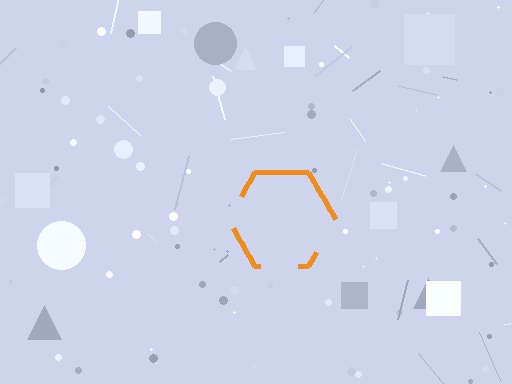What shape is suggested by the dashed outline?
The dashed outline suggests a hexagon.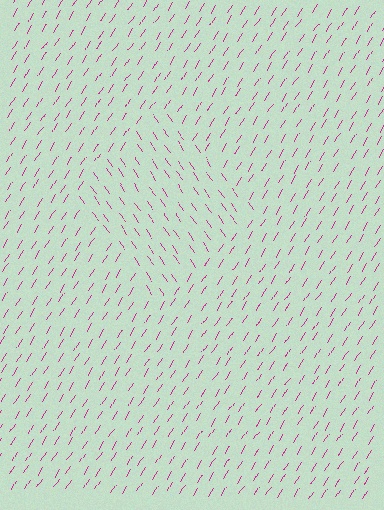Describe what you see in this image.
The image is filled with small magenta line segments. A diamond region in the image has lines oriented differently from the surrounding lines, creating a visible texture boundary.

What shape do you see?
I see a diamond.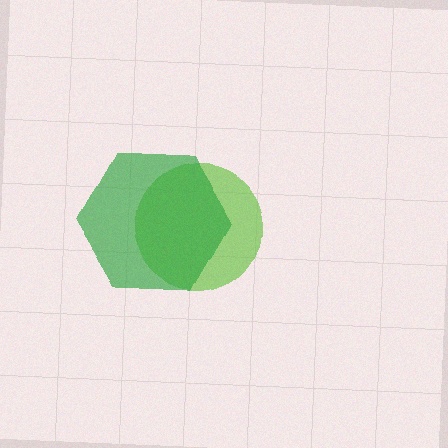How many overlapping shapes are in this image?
There are 2 overlapping shapes in the image.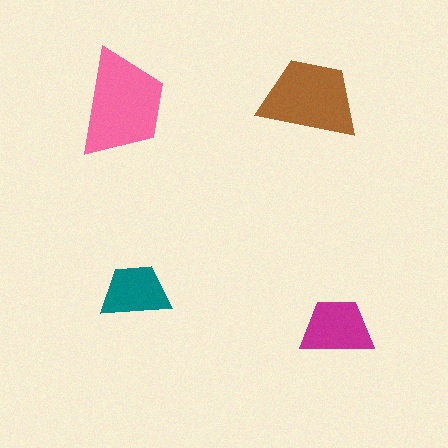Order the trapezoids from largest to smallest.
the pink one, the brown one, the magenta one, the teal one.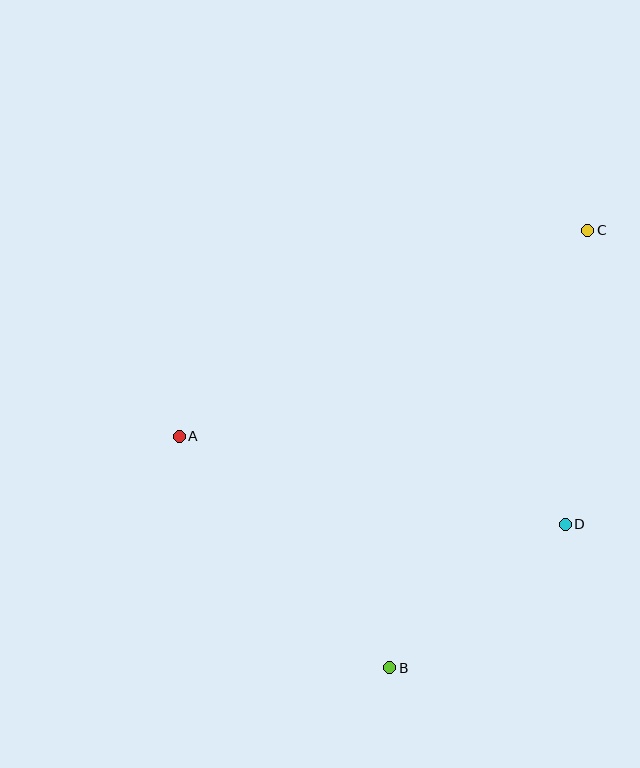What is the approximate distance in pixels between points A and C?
The distance between A and C is approximately 458 pixels.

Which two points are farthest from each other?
Points B and C are farthest from each other.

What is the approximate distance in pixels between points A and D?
The distance between A and D is approximately 396 pixels.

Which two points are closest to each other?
Points B and D are closest to each other.